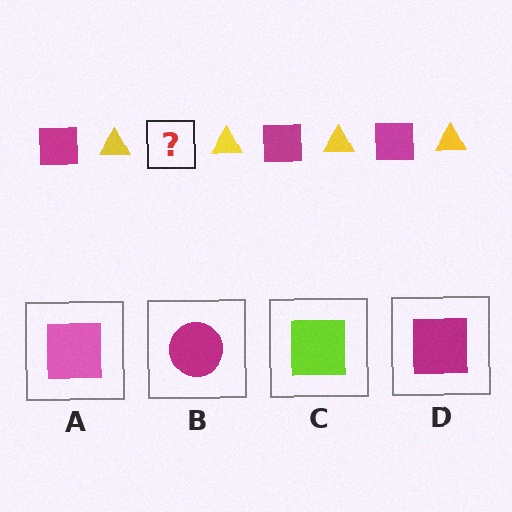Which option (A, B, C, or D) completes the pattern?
D.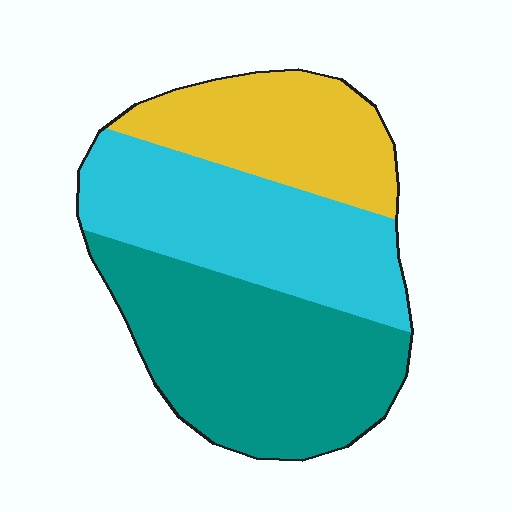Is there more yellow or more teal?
Teal.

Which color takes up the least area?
Yellow, at roughly 25%.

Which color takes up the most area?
Teal, at roughly 40%.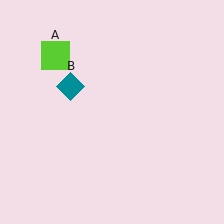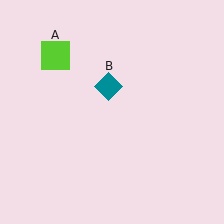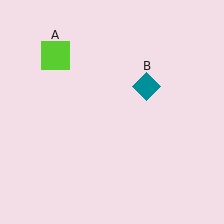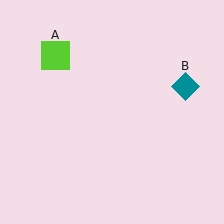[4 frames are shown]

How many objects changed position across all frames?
1 object changed position: teal diamond (object B).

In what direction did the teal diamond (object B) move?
The teal diamond (object B) moved right.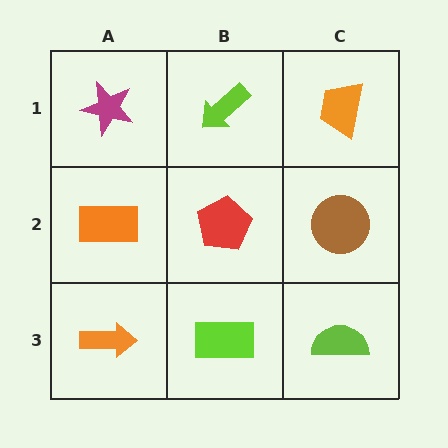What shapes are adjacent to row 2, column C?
An orange trapezoid (row 1, column C), a lime semicircle (row 3, column C), a red pentagon (row 2, column B).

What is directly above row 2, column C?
An orange trapezoid.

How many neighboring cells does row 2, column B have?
4.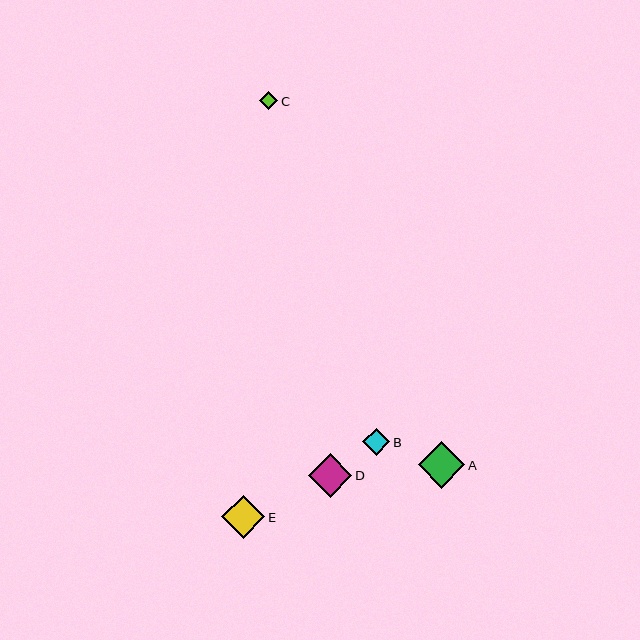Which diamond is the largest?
Diamond A is the largest with a size of approximately 46 pixels.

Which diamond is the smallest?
Diamond C is the smallest with a size of approximately 18 pixels.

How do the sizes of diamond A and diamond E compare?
Diamond A and diamond E are approximately the same size.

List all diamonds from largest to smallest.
From largest to smallest: A, D, E, B, C.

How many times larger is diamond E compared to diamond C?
Diamond E is approximately 2.4 times the size of diamond C.